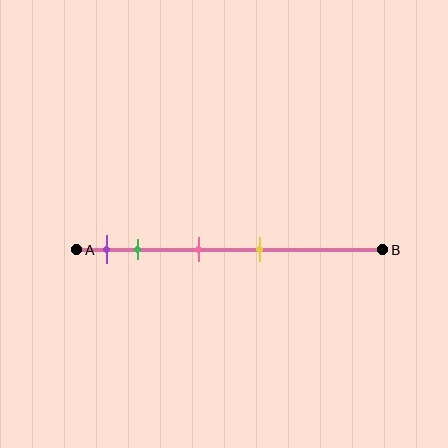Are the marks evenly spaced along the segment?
No, the marks are not evenly spaced.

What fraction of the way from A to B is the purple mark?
The purple mark is approximately 10% (0.1) of the way from A to B.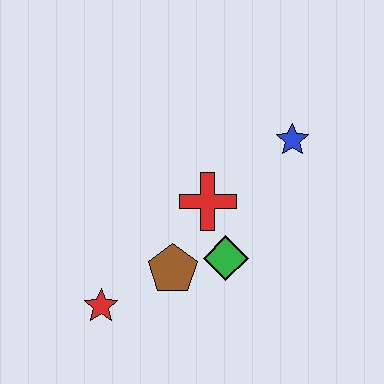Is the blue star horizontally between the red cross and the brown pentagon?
No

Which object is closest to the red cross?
The green diamond is closest to the red cross.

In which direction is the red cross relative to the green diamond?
The red cross is above the green diamond.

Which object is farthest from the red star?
The blue star is farthest from the red star.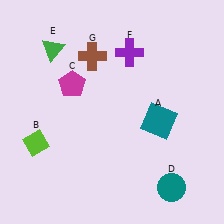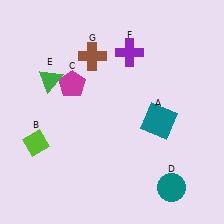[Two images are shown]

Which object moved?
The green triangle (E) moved down.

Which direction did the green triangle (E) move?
The green triangle (E) moved down.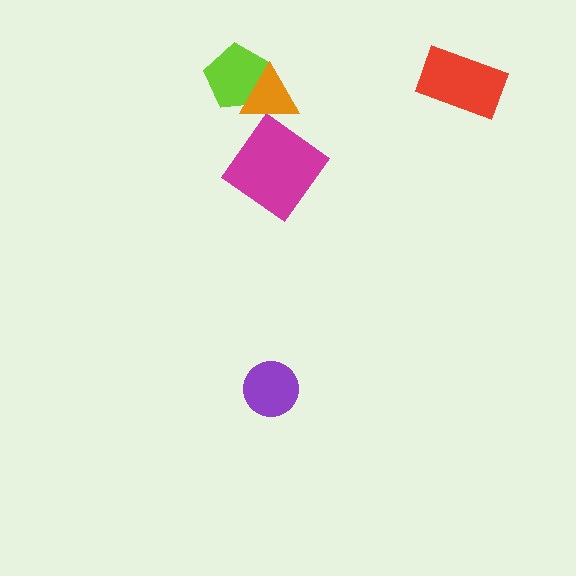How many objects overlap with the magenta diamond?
0 objects overlap with the magenta diamond.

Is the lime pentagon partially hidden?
Yes, it is partially covered by another shape.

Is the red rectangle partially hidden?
No, no other shape covers it.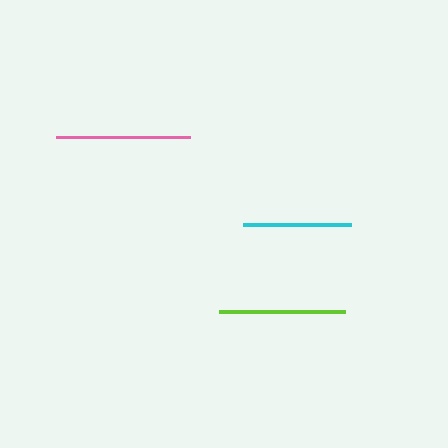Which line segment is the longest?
The pink line is the longest at approximately 134 pixels.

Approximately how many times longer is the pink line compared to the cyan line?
The pink line is approximately 1.2 times the length of the cyan line.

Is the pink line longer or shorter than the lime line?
The pink line is longer than the lime line.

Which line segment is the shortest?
The cyan line is the shortest at approximately 107 pixels.